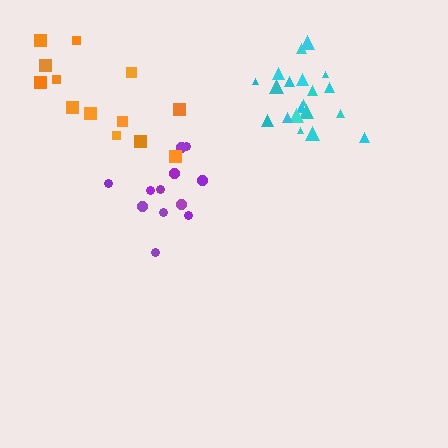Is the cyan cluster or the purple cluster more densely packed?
Cyan.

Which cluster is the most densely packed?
Cyan.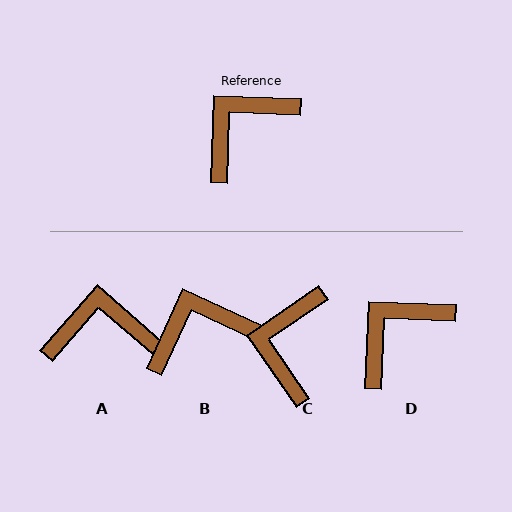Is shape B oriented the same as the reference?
No, it is off by about 22 degrees.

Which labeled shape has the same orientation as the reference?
D.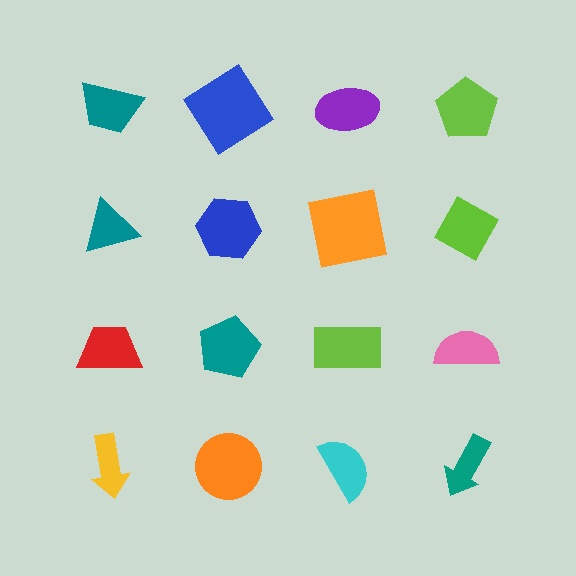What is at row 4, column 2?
An orange circle.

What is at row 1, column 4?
A lime pentagon.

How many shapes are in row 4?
4 shapes.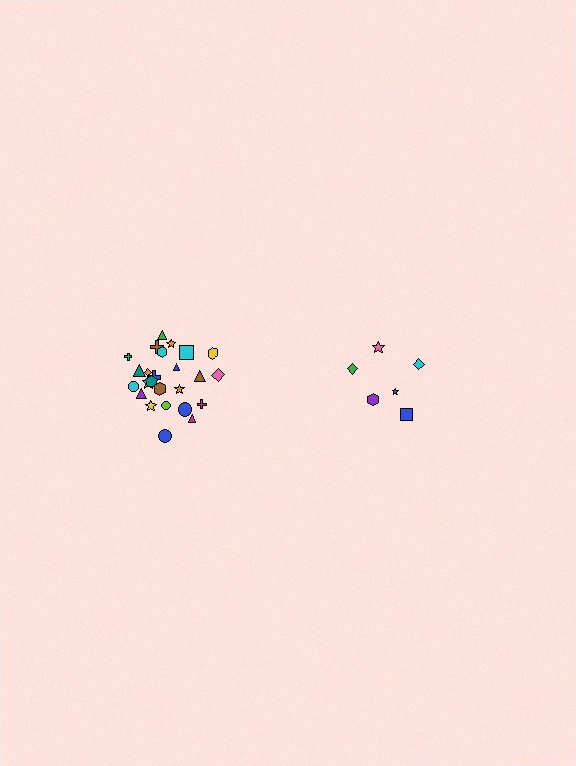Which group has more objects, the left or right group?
The left group.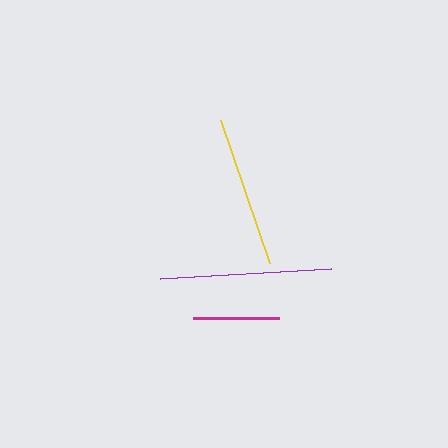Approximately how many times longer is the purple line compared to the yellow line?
The purple line is approximately 1.1 times the length of the yellow line.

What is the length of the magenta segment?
The magenta segment is approximately 86 pixels long.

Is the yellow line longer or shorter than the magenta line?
The yellow line is longer than the magenta line.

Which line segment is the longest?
The purple line is the longest at approximately 171 pixels.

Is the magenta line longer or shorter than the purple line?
The purple line is longer than the magenta line.